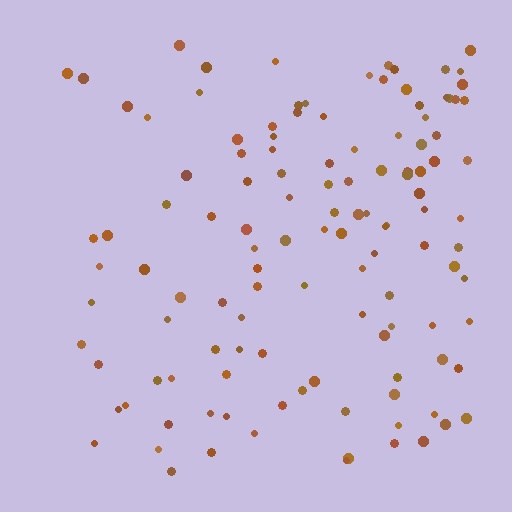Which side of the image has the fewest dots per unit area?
The left.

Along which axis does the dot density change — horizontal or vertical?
Horizontal.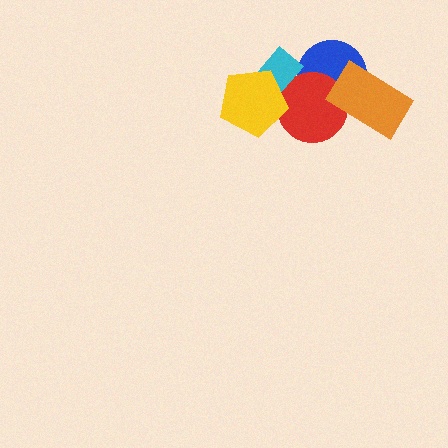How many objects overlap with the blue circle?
2 objects overlap with the blue circle.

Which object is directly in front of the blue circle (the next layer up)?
The red circle is directly in front of the blue circle.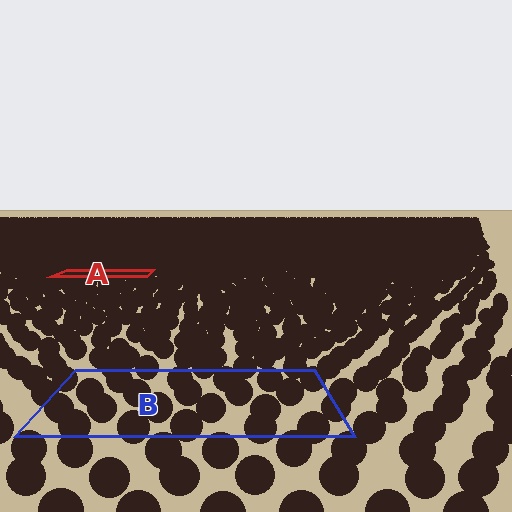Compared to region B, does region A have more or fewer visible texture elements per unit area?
Region A has more texture elements per unit area — they are packed more densely because it is farther away.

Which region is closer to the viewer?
Region B is closer. The texture elements there are larger and more spread out.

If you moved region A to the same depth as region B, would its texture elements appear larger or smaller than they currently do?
They would appear larger. At a closer depth, the same texture elements are projected at a bigger on-screen size.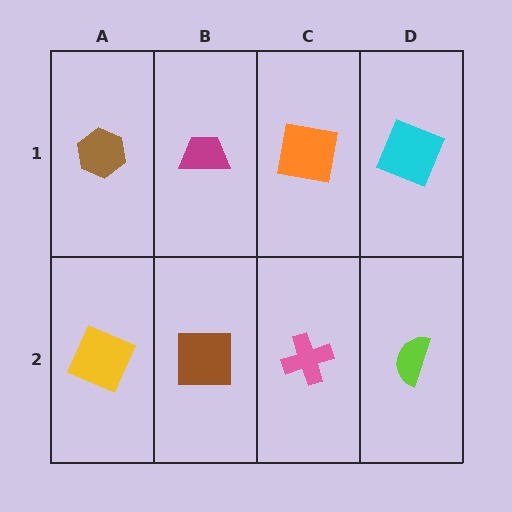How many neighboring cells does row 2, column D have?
2.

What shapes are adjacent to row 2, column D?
A cyan square (row 1, column D), a pink cross (row 2, column C).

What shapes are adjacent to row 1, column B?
A brown square (row 2, column B), a brown hexagon (row 1, column A), an orange square (row 1, column C).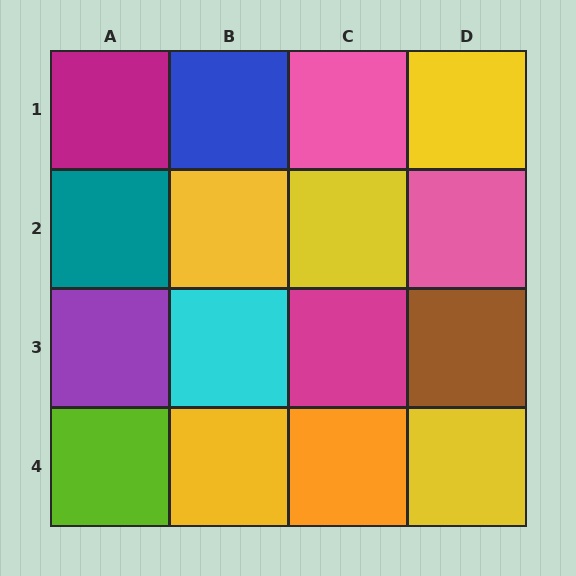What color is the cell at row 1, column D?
Yellow.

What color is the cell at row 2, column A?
Teal.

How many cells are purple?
1 cell is purple.